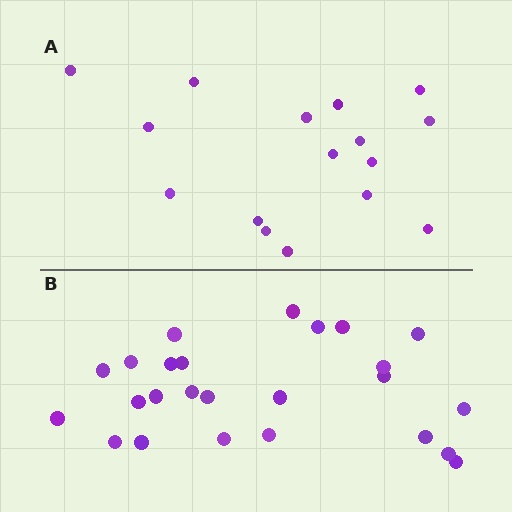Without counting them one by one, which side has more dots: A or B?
Region B (the bottom region) has more dots.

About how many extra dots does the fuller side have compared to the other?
Region B has roughly 8 or so more dots than region A.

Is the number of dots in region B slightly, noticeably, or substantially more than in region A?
Region B has substantially more. The ratio is roughly 1.6 to 1.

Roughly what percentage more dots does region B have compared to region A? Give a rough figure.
About 55% more.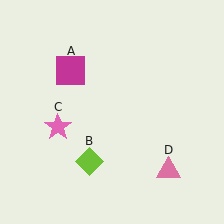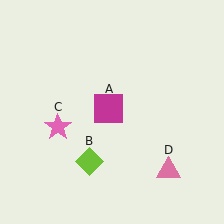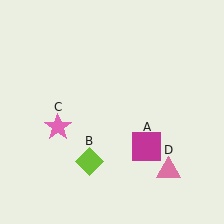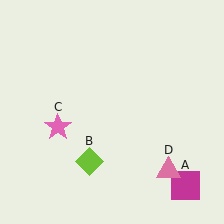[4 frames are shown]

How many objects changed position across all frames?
1 object changed position: magenta square (object A).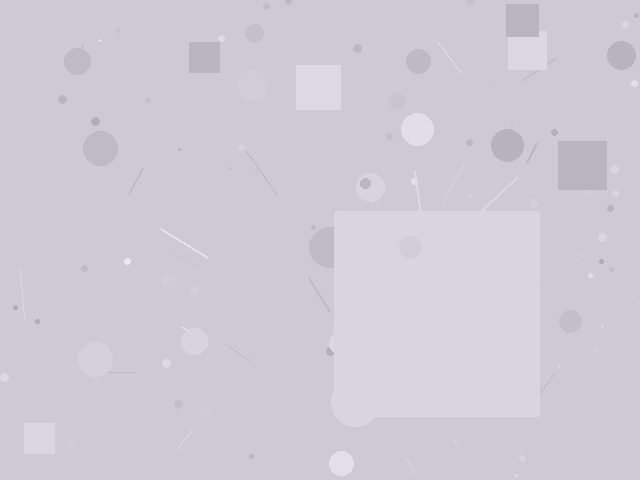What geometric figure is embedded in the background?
A square is embedded in the background.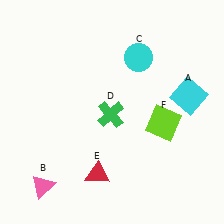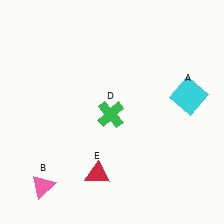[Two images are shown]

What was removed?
The cyan circle (C), the lime square (F) were removed in Image 2.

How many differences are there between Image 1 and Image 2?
There are 2 differences between the two images.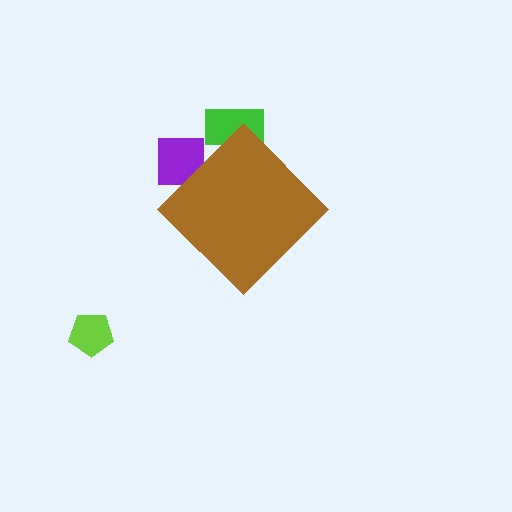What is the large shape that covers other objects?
A brown diamond.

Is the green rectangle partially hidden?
Yes, the green rectangle is partially hidden behind the brown diamond.